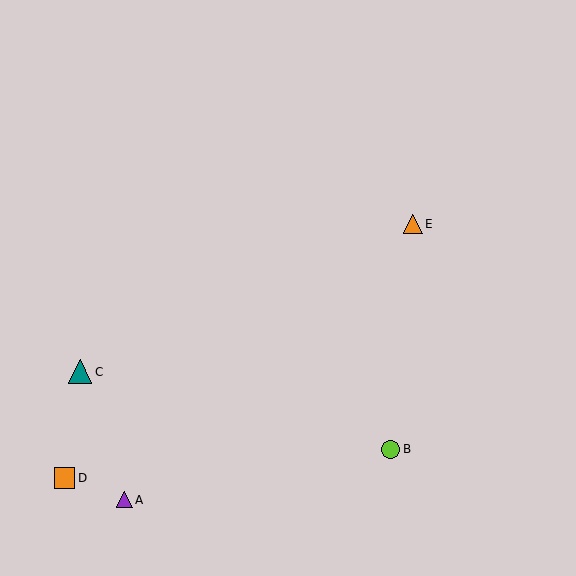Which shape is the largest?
The teal triangle (labeled C) is the largest.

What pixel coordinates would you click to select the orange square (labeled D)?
Click at (65, 478) to select the orange square D.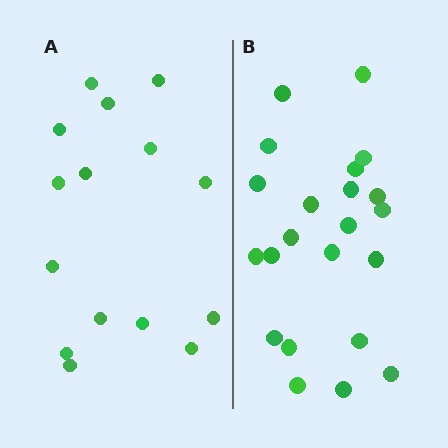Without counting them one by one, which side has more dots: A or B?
Region B (the right region) has more dots.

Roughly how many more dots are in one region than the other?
Region B has roughly 8 or so more dots than region A.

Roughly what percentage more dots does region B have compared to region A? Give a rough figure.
About 45% more.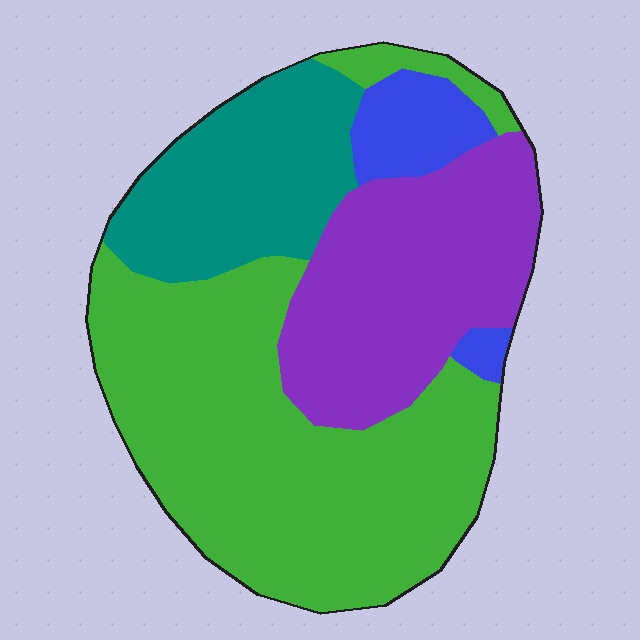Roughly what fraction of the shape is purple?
Purple takes up between a quarter and a half of the shape.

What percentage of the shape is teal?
Teal takes up less than a quarter of the shape.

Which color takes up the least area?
Blue, at roughly 5%.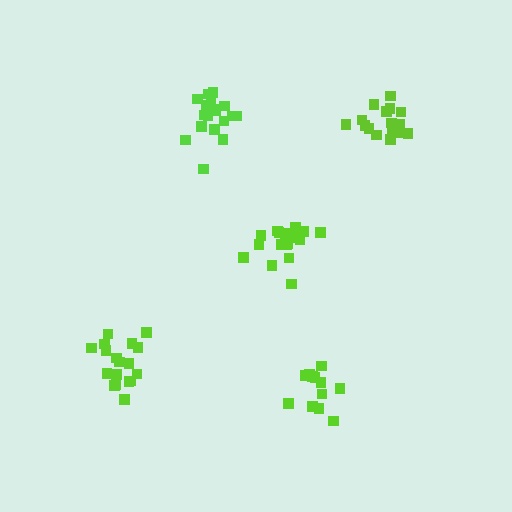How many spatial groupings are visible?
There are 5 spatial groupings.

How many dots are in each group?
Group 1: 18 dots, Group 2: 19 dots, Group 3: 18 dots, Group 4: 18 dots, Group 5: 13 dots (86 total).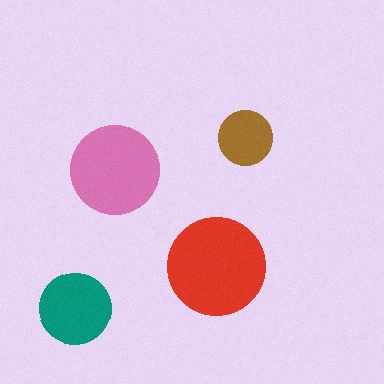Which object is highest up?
The brown circle is topmost.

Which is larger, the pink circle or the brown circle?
The pink one.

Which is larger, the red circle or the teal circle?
The red one.